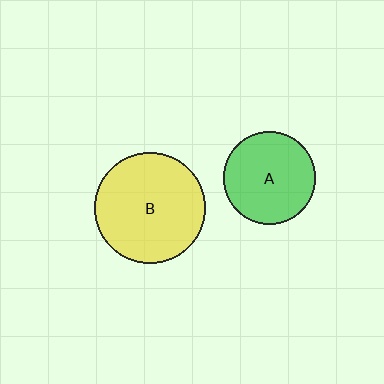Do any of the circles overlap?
No, none of the circles overlap.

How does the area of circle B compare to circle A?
Approximately 1.4 times.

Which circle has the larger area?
Circle B (yellow).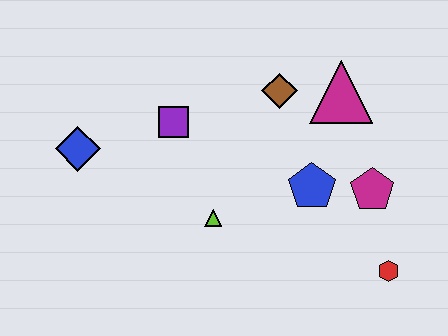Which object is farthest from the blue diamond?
The red hexagon is farthest from the blue diamond.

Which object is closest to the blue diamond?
The purple square is closest to the blue diamond.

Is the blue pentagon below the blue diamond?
Yes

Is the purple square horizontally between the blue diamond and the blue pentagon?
Yes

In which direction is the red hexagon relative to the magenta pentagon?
The red hexagon is below the magenta pentagon.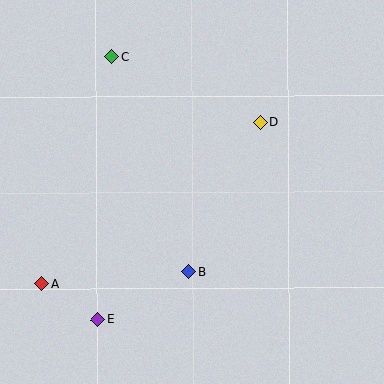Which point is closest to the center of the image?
Point B at (189, 272) is closest to the center.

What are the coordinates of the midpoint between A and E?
The midpoint between A and E is at (70, 302).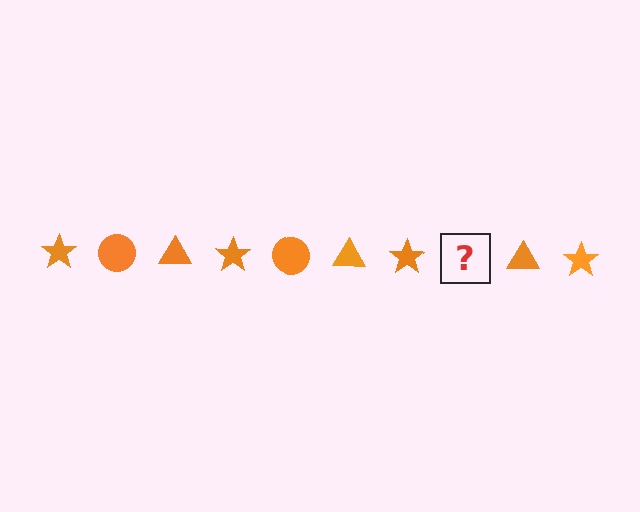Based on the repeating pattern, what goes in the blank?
The blank should be an orange circle.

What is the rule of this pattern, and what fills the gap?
The rule is that the pattern cycles through star, circle, triangle shapes in orange. The gap should be filled with an orange circle.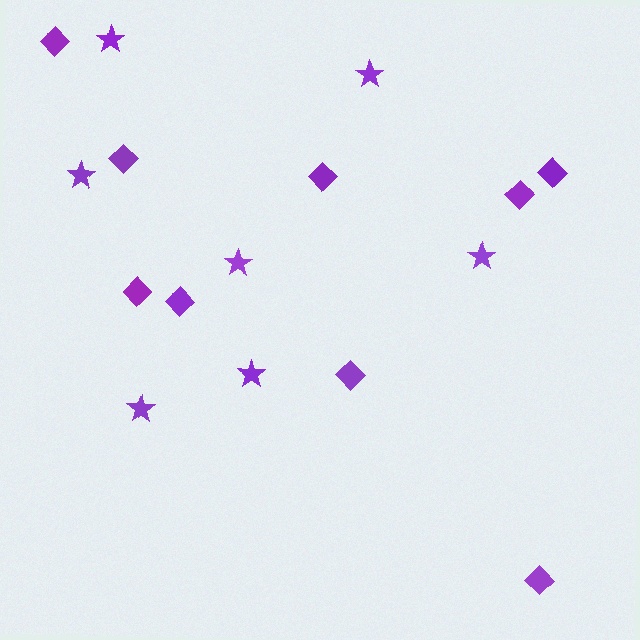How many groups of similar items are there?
There are 2 groups: one group of stars (7) and one group of diamonds (9).